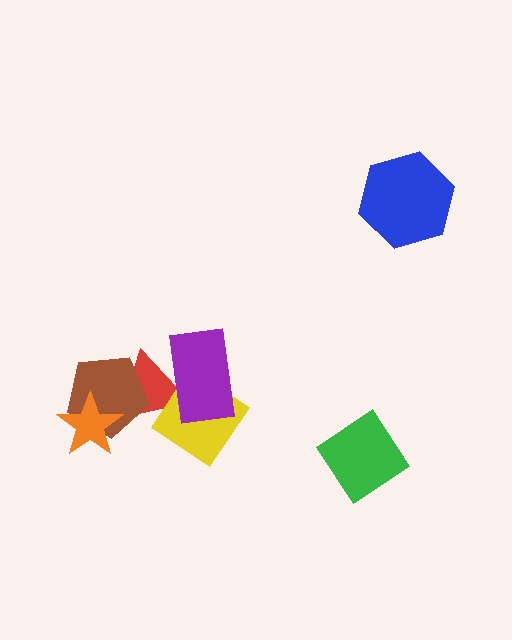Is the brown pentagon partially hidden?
Yes, it is partially covered by another shape.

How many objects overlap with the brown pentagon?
2 objects overlap with the brown pentagon.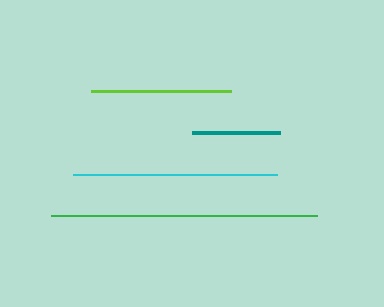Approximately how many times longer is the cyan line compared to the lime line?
The cyan line is approximately 1.5 times the length of the lime line.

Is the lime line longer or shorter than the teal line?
The lime line is longer than the teal line.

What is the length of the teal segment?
The teal segment is approximately 88 pixels long.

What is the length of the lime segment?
The lime segment is approximately 141 pixels long.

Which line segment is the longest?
The green line is the longest at approximately 267 pixels.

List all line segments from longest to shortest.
From longest to shortest: green, cyan, lime, teal.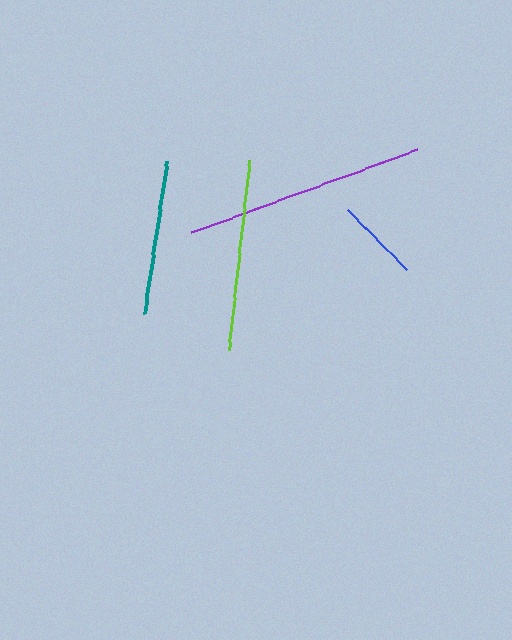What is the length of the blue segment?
The blue segment is approximately 85 pixels long.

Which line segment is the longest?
The purple line is the longest at approximately 240 pixels.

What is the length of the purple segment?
The purple segment is approximately 240 pixels long.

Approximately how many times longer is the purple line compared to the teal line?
The purple line is approximately 1.6 times the length of the teal line.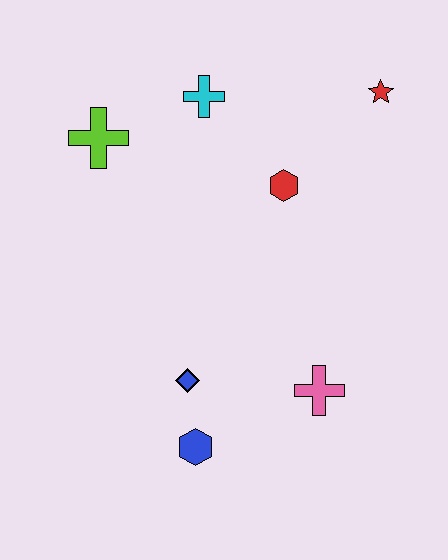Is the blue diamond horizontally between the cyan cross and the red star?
No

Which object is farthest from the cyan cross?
The blue hexagon is farthest from the cyan cross.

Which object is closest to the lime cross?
The cyan cross is closest to the lime cross.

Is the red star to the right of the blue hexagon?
Yes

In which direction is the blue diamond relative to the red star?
The blue diamond is below the red star.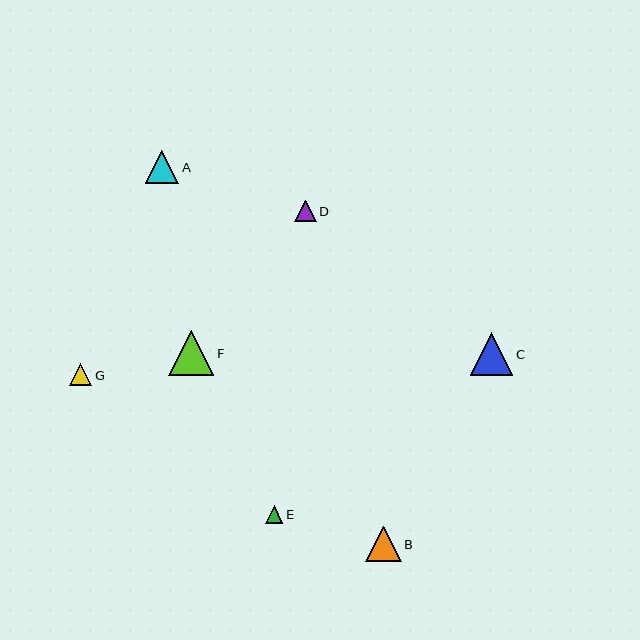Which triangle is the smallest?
Triangle E is the smallest with a size of approximately 17 pixels.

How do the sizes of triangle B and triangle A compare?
Triangle B and triangle A are approximately the same size.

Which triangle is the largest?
Triangle F is the largest with a size of approximately 45 pixels.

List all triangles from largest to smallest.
From largest to smallest: F, C, B, A, G, D, E.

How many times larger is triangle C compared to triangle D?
Triangle C is approximately 2.0 times the size of triangle D.